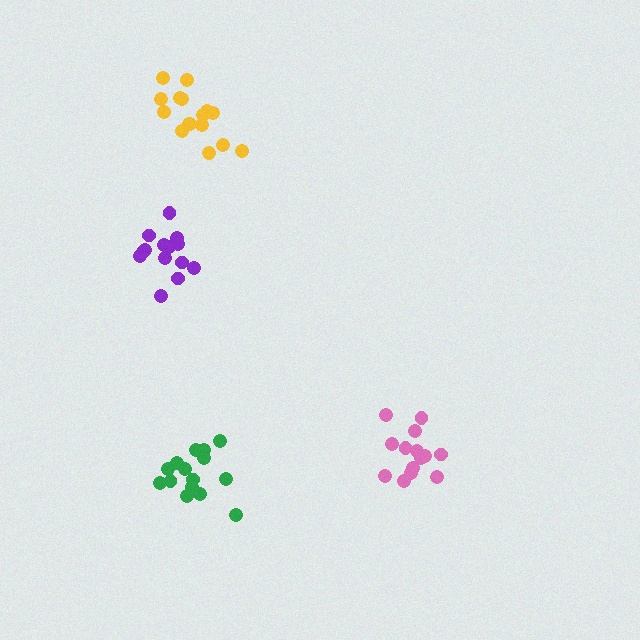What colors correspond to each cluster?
The clusters are colored: purple, green, yellow, pink.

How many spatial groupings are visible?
There are 4 spatial groupings.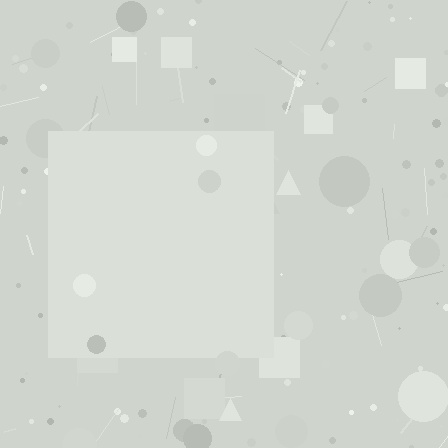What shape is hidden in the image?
A square is hidden in the image.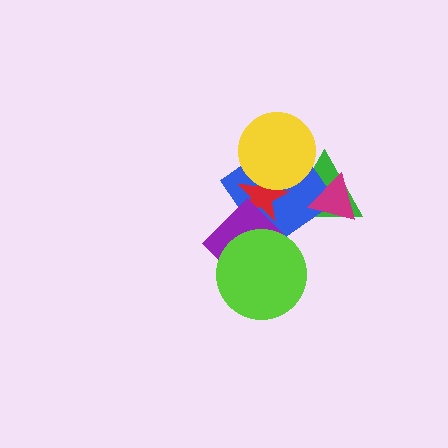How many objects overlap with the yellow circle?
3 objects overlap with the yellow circle.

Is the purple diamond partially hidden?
Yes, it is partially covered by another shape.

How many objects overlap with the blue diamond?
5 objects overlap with the blue diamond.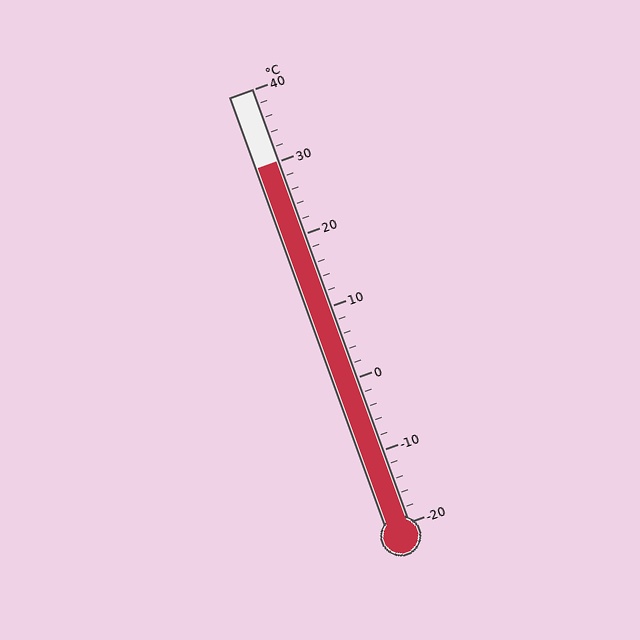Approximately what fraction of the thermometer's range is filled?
The thermometer is filled to approximately 85% of its range.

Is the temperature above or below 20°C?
The temperature is above 20°C.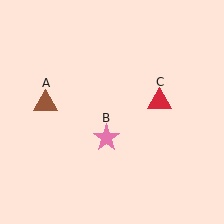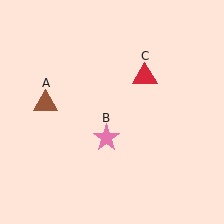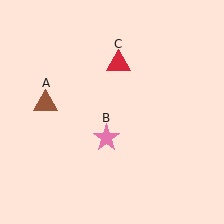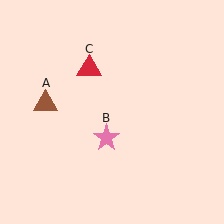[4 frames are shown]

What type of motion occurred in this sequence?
The red triangle (object C) rotated counterclockwise around the center of the scene.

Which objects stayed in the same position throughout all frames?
Brown triangle (object A) and pink star (object B) remained stationary.